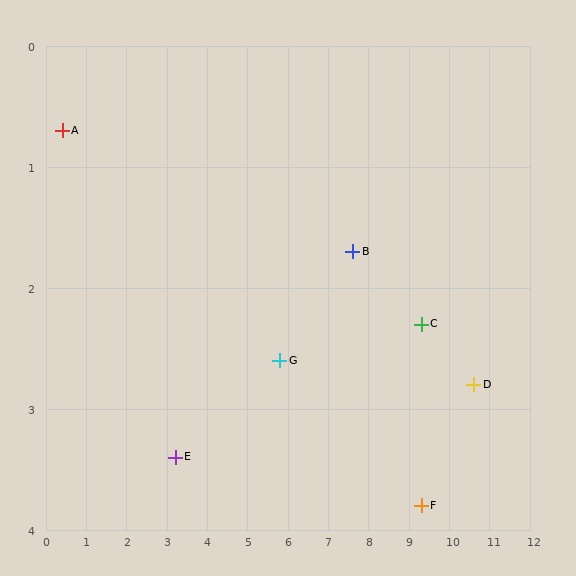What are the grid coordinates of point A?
Point A is at approximately (0.4, 0.7).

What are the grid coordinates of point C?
Point C is at approximately (9.3, 2.3).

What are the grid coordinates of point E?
Point E is at approximately (3.2, 3.4).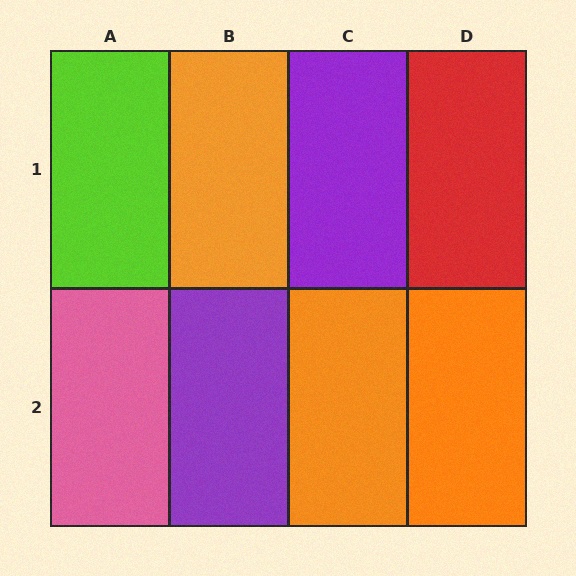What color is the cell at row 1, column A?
Lime.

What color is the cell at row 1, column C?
Purple.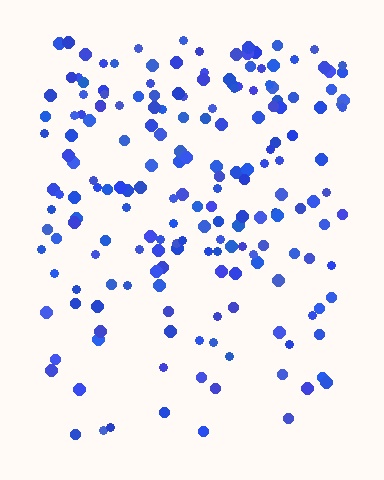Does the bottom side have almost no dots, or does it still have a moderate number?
Still a moderate number, just noticeably fewer than the top.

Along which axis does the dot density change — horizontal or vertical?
Vertical.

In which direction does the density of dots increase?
From bottom to top, with the top side densest.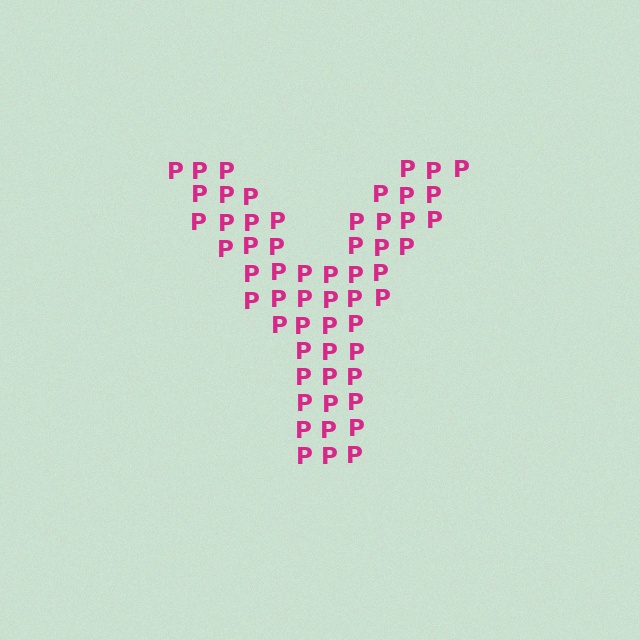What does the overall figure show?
The overall figure shows the letter Y.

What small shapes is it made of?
It is made of small letter P's.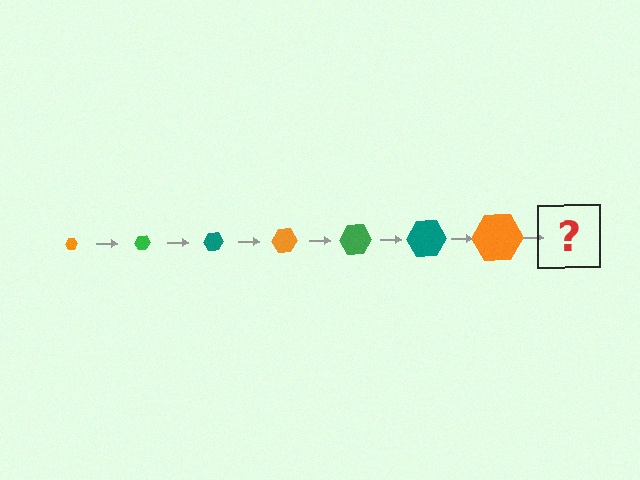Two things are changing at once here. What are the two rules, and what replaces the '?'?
The two rules are that the hexagon grows larger each step and the color cycles through orange, green, and teal. The '?' should be a green hexagon, larger than the previous one.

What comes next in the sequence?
The next element should be a green hexagon, larger than the previous one.